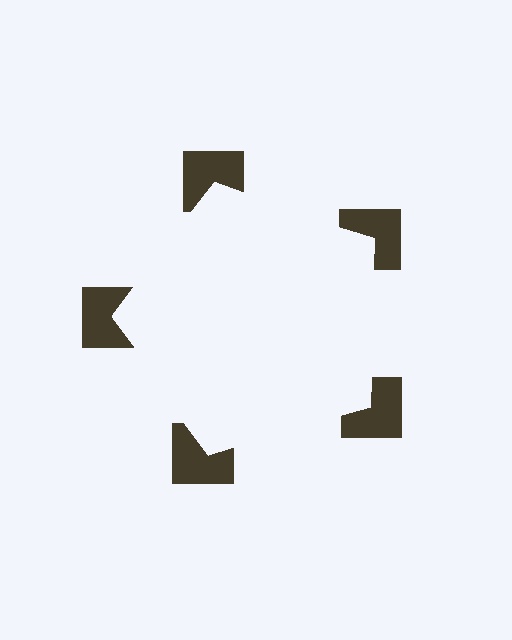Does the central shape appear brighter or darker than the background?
It typically appears slightly brighter than the background, even though no actual brightness change is drawn.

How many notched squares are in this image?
There are 5 — one at each vertex of the illusory pentagon.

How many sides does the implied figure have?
5 sides.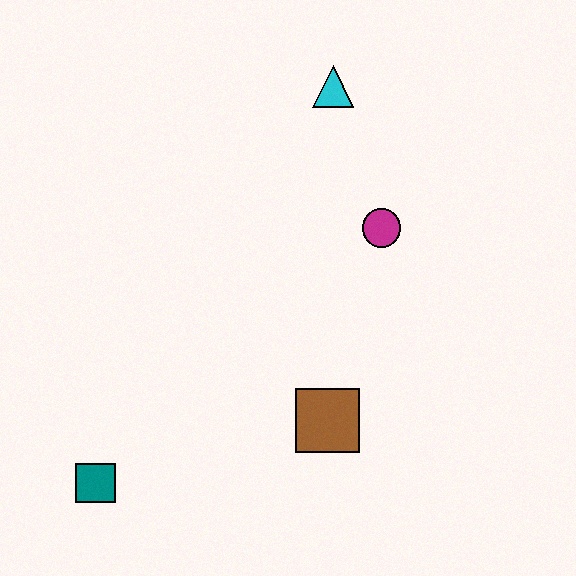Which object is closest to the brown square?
The magenta circle is closest to the brown square.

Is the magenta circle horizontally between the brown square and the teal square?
No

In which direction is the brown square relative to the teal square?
The brown square is to the right of the teal square.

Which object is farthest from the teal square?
The cyan triangle is farthest from the teal square.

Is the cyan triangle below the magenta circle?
No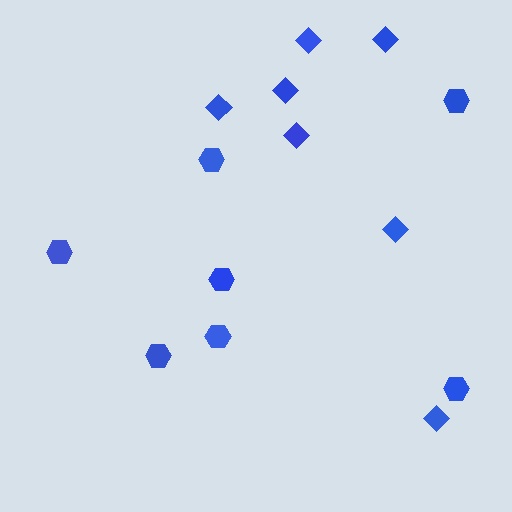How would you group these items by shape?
There are 2 groups: one group of hexagons (7) and one group of diamonds (7).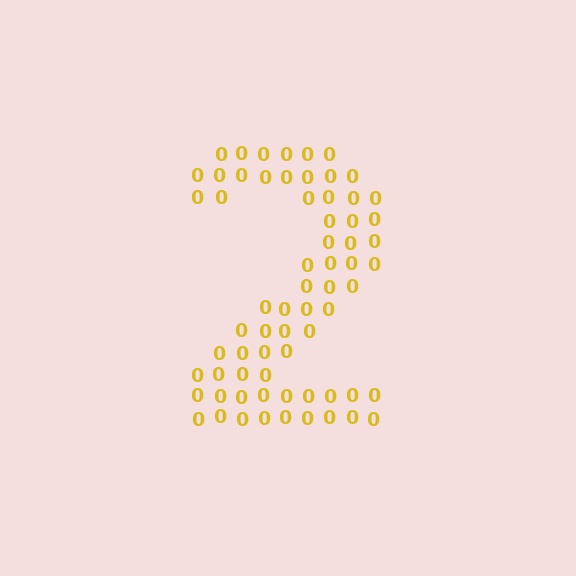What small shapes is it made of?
It is made of small digit 0's.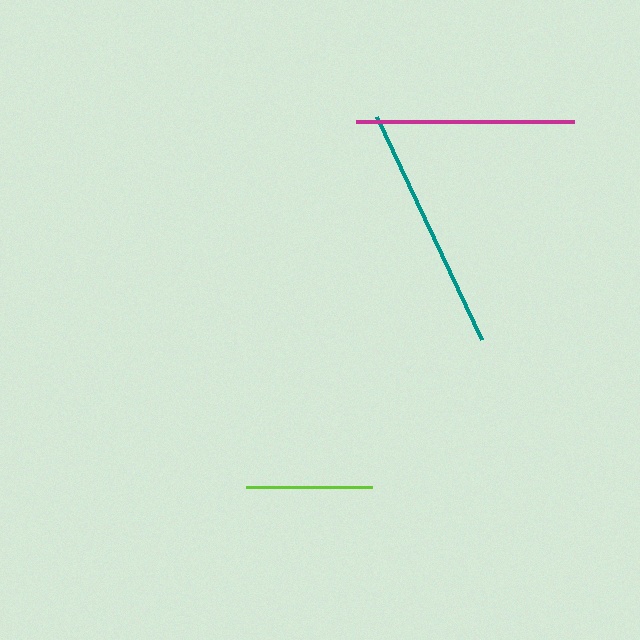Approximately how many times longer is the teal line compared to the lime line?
The teal line is approximately 2.0 times the length of the lime line.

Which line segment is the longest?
The teal line is the longest at approximately 247 pixels.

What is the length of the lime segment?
The lime segment is approximately 126 pixels long.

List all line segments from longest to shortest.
From longest to shortest: teal, magenta, lime.